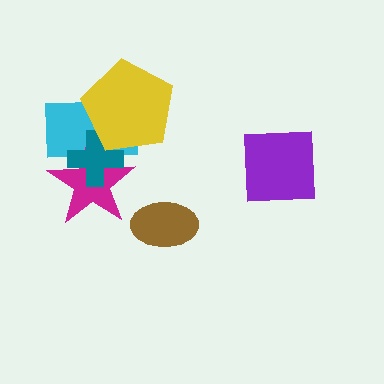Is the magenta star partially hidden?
Yes, it is partially covered by another shape.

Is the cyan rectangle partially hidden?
Yes, it is partially covered by another shape.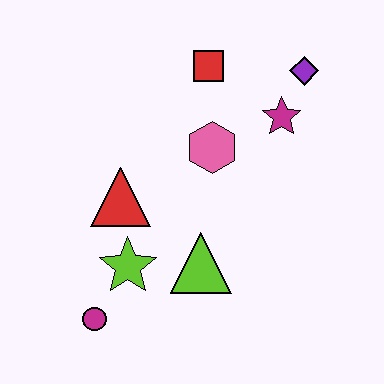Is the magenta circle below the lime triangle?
Yes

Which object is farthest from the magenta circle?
The purple diamond is farthest from the magenta circle.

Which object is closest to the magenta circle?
The lime star is closest to the magenta circle.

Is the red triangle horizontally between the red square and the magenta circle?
Yes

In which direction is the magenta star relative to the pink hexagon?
The magenta star is to the right of the pink hexagon.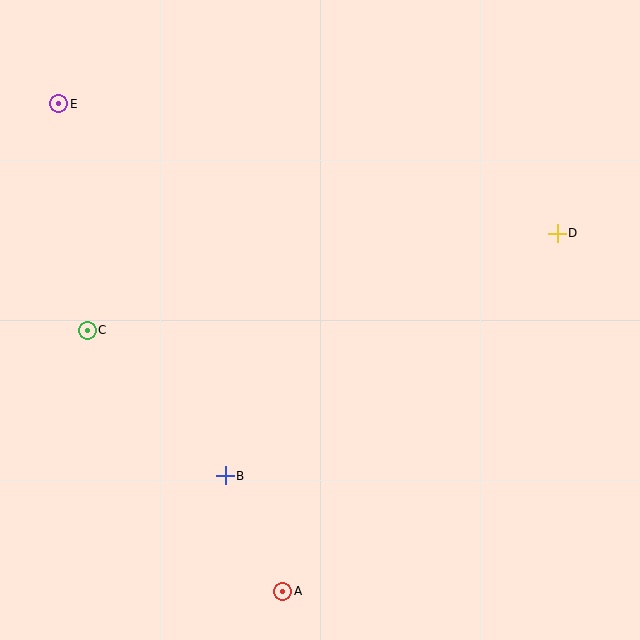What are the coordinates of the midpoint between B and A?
The midpoint between B and A is at (254, 533).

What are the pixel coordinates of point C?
Point C is at (87, 330).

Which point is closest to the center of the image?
Point B at (225, 476) is closest to the center.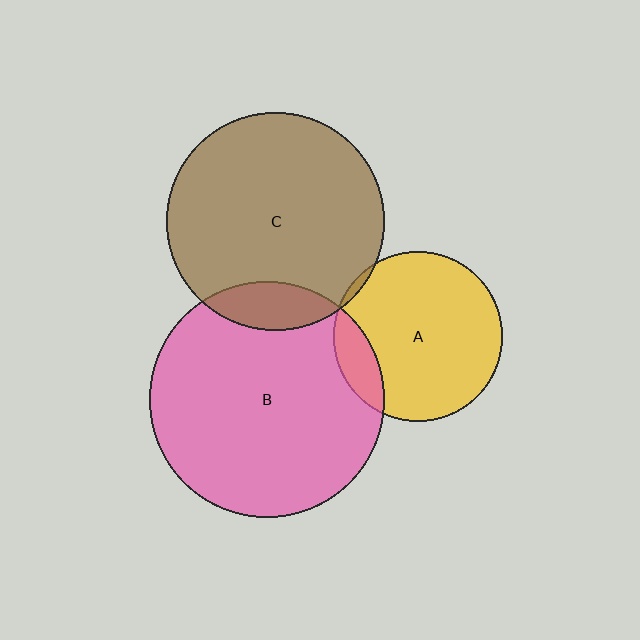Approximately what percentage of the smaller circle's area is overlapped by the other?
Approximately 10%.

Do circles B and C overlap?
Yes.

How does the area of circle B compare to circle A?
Approximately 1.9 times.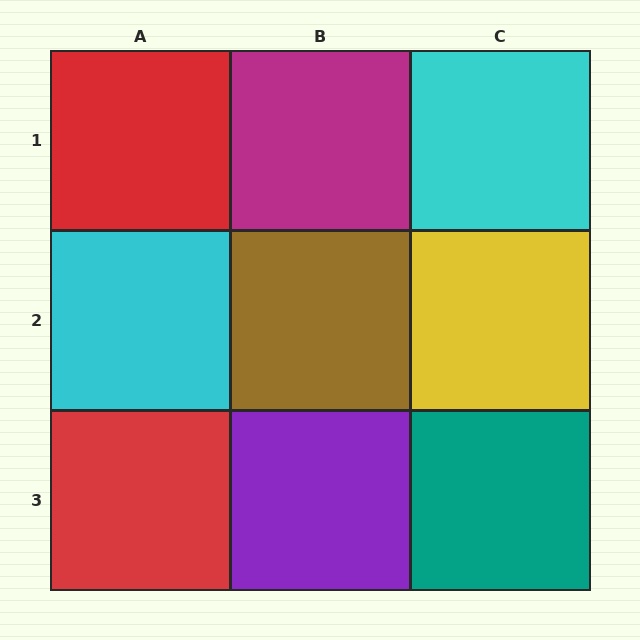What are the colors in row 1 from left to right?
Red, magenta, cyan.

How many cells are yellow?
1 cell is yellow.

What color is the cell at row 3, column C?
Teal.